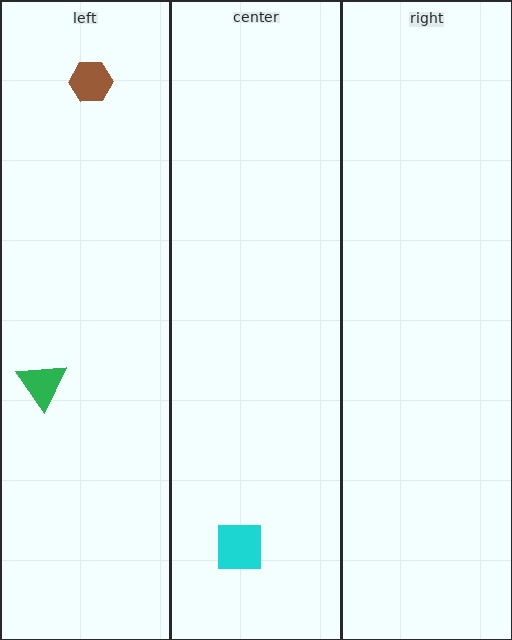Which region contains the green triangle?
The left region.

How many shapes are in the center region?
1.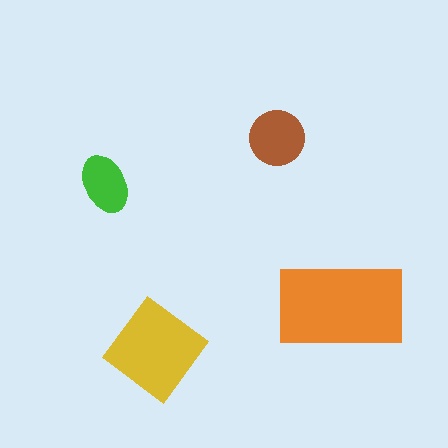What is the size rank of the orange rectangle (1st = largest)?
1st.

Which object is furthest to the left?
The green ellipse is leftmost.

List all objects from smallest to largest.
The green ellipse, the brown circle, the yellow diamond, the orange rectangle.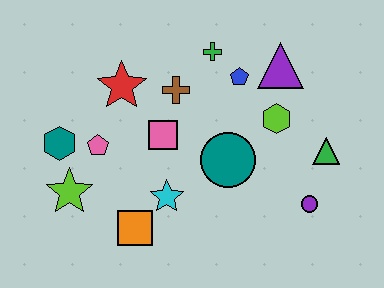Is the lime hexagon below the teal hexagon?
No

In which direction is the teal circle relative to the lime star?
The teal circle is to the right of the lime star.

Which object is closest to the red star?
The brown cross is closest to the red star.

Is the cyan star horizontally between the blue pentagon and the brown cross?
No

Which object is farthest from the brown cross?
The purple circle is farthest from the brown cross.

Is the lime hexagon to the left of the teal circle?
No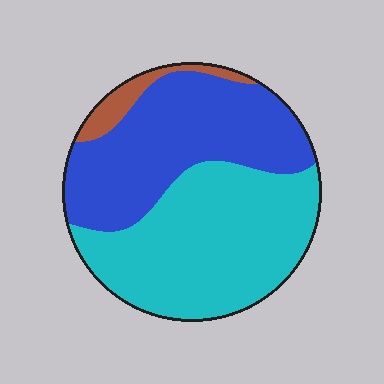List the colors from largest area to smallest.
From largest to smallest: cyan, blue, brown.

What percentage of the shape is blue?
Blue takes up about two fifths (2/5) of the shape.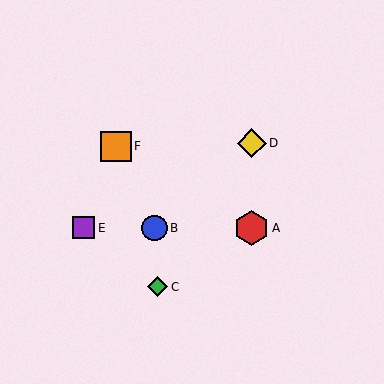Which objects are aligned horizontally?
Objects A, B, E are aligned horizontally.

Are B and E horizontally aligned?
Yes, both are at y≈228.